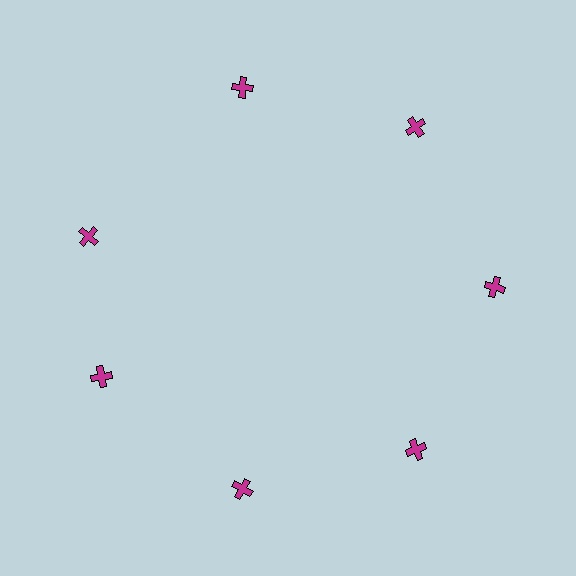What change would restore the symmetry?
The symmetry would be restored by rotating it back into even spacing with its neighbors so that all 7 crosses sit at equal angles and equal distance from the center.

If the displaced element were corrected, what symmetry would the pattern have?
It would have 7-fold rotational symmetry — the pattern would map onto itself every 51 degrees.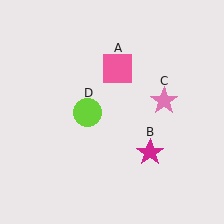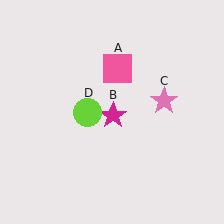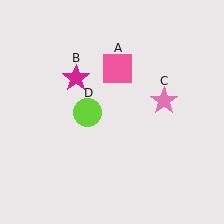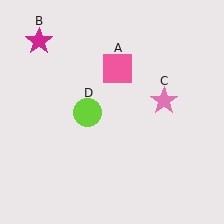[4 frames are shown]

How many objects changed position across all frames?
1 object changed position: magenta star (object B).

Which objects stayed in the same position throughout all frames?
Pink square (object A) and pink star (object C) and lime circle (object D) remained stationary.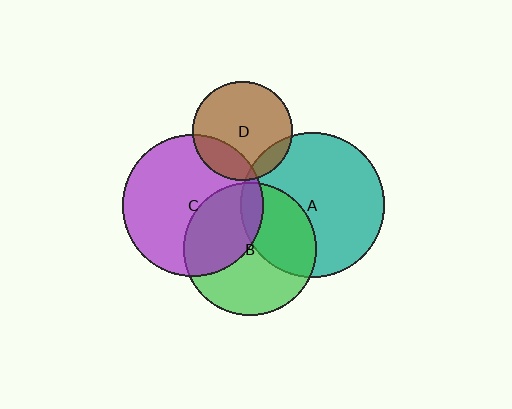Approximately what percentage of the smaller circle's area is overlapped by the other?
Approximately 40%.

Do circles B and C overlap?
Yes.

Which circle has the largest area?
Circle A (teal).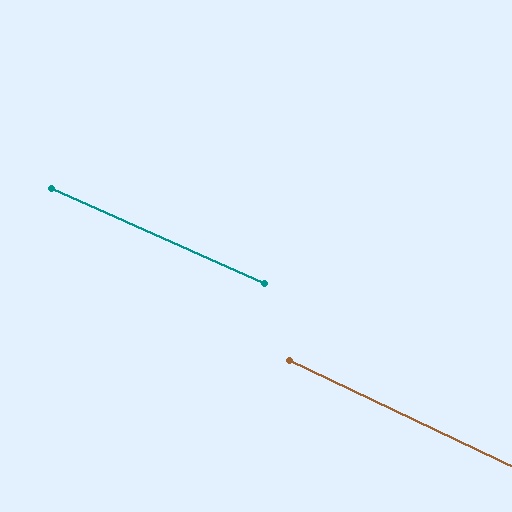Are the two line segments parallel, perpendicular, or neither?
Parallel — their directions differ by only 1.3°.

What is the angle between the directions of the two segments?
Approximately 1 degree.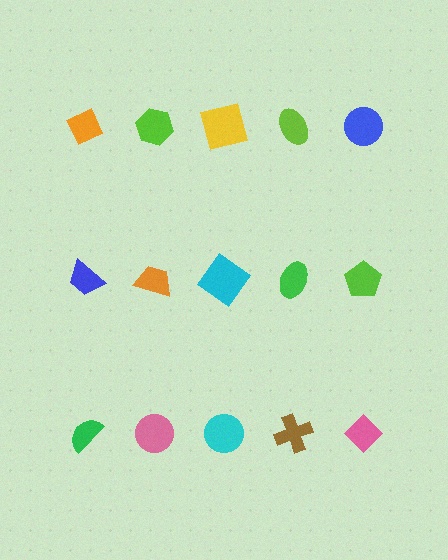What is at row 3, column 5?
A pink diamond.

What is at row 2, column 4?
A green ellipse.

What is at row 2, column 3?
A cyan diamond.